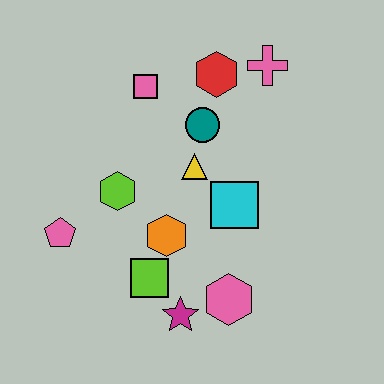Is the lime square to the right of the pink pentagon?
Yes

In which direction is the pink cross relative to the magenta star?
The pink cross is above the magenta star.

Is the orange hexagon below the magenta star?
No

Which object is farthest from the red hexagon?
The magenta star is farthest from the red hexagon.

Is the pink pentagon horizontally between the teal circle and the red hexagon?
No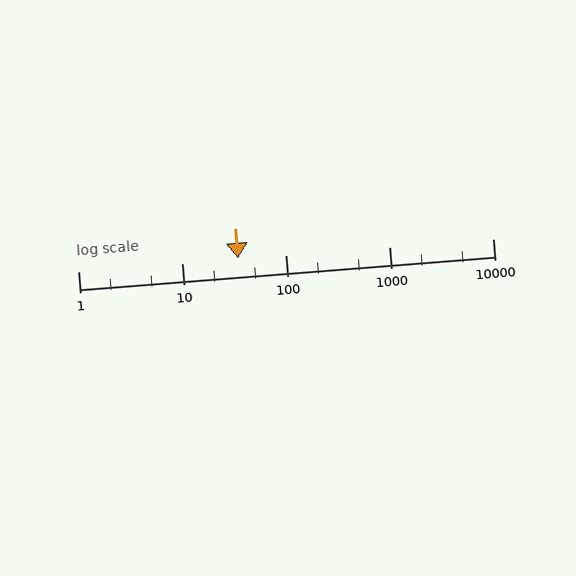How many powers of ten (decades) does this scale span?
The scale spans 4 decades, from 1 to 10000.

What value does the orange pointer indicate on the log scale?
The pointer indicates approximately 35.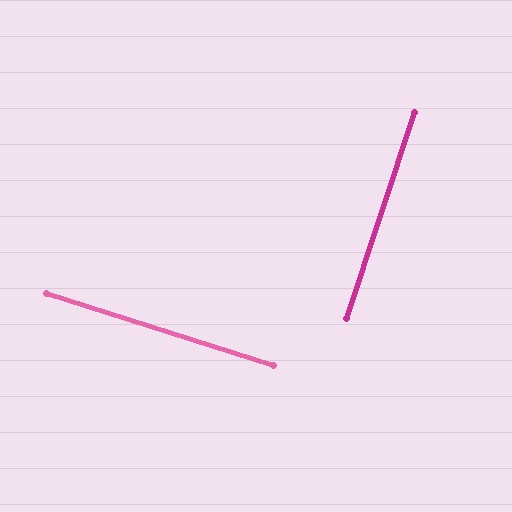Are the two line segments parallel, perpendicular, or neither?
Perpendicular — they meet at approximately 89°.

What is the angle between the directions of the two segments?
Approximately 89 degrees.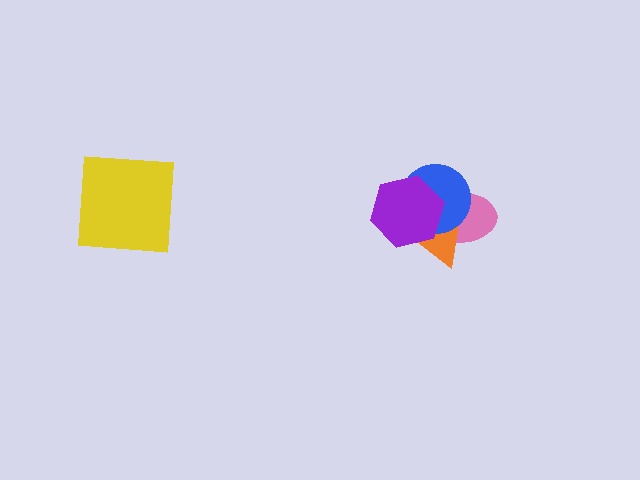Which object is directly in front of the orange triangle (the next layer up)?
The blue circle is directly in front of the orange triangle.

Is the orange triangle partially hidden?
Yes, it is partially covered by another shape.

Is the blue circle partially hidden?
Yes, it is partially covered by another shape.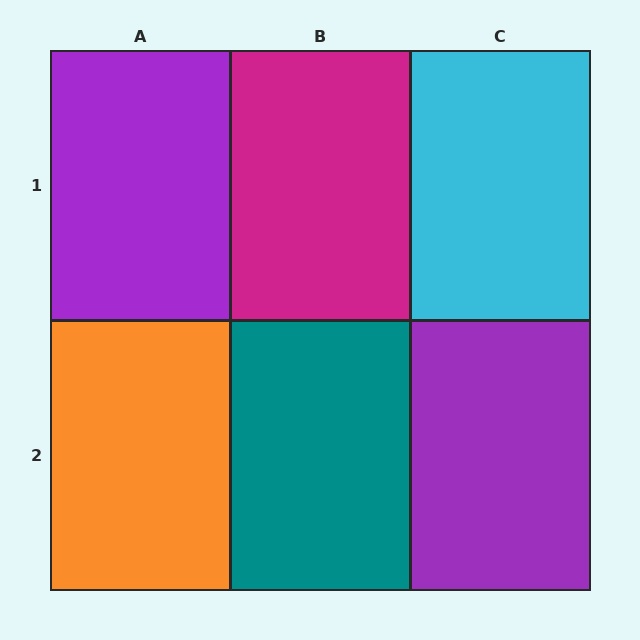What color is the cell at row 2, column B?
Teal.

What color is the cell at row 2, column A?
Orange.